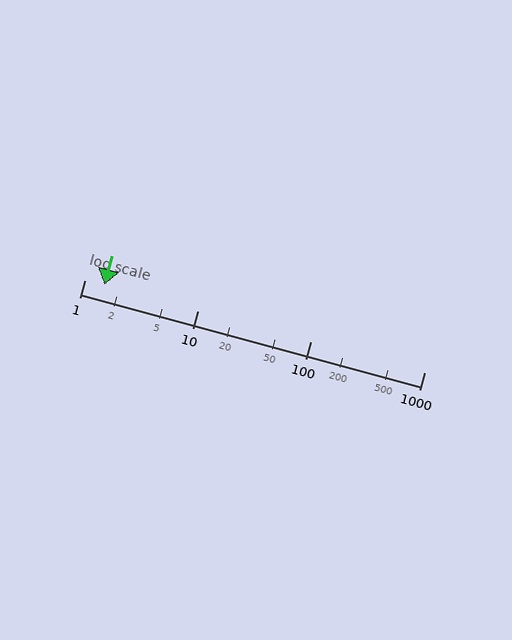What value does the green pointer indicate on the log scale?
The pointer indicates approximately 1.5.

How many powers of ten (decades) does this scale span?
The scale spans 3 decades, from 1 to 1000.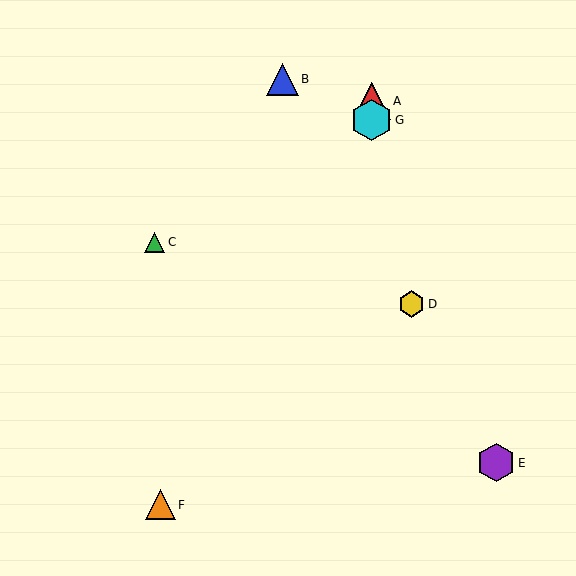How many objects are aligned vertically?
2 objects (A, G) are aligned vertically.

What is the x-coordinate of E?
Object E is at x≈496.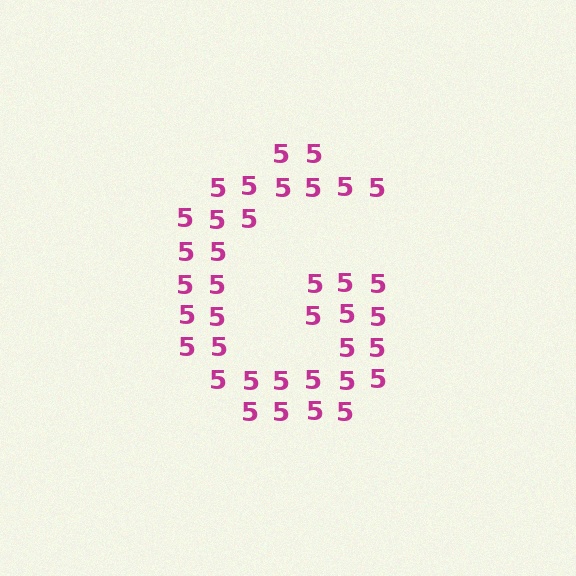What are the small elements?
The small elements are digit 5's.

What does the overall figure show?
The overall figure shows the letter G.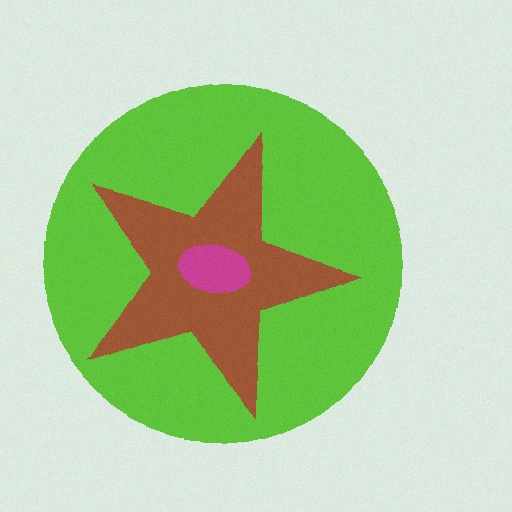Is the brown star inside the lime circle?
Yes.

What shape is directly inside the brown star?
The magenta ellipse.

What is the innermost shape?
The magenta ellipse.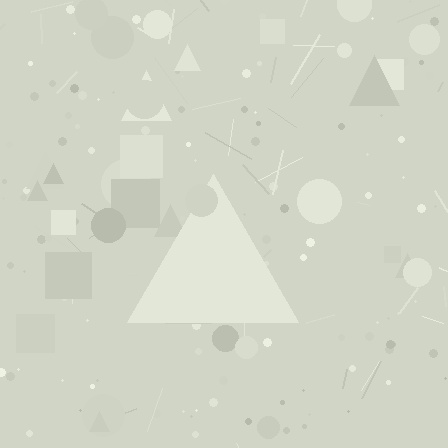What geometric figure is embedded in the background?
A triangle is embedded in the background.